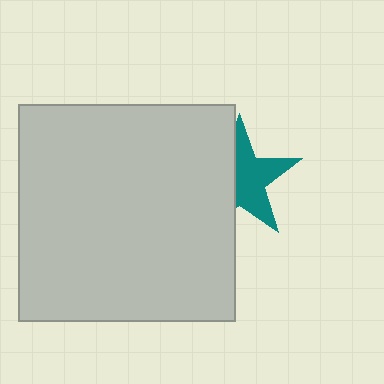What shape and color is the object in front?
The object in front is a light gray rectangle.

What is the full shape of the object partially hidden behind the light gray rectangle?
The partially hidden object is a teal star.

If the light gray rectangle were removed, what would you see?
You would see the complete teal star.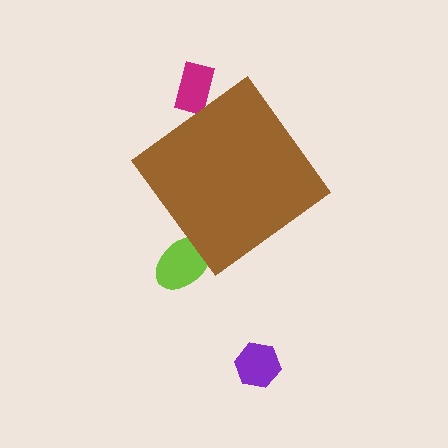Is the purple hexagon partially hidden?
No, the purple hexagon is fully visible.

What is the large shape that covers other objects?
A brown diamond.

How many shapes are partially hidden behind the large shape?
2 shapes are partially hidden.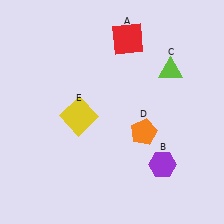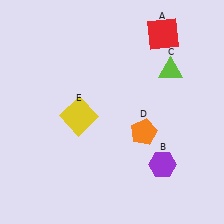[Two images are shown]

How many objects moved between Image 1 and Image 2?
1 object moved between the two images.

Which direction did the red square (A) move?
The red square (A) moved right.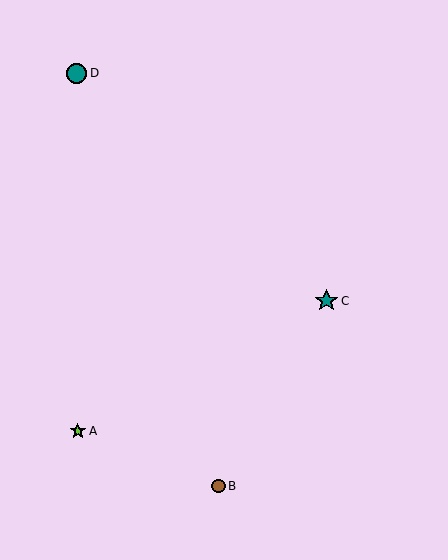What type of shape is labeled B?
Shape B is a brown circle.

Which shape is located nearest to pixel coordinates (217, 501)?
The brown circle (labeled B) at (218, 486) is nearest to that location.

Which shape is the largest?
The teal star (labeled C) is the largest.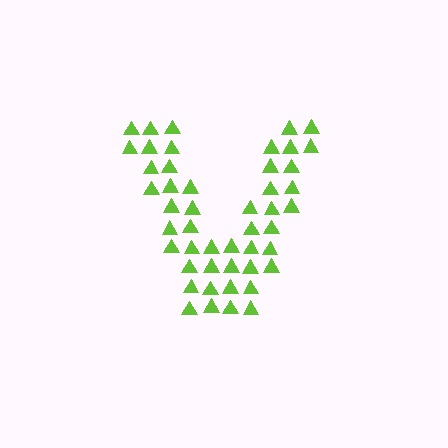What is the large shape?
The large shape is the letter V.